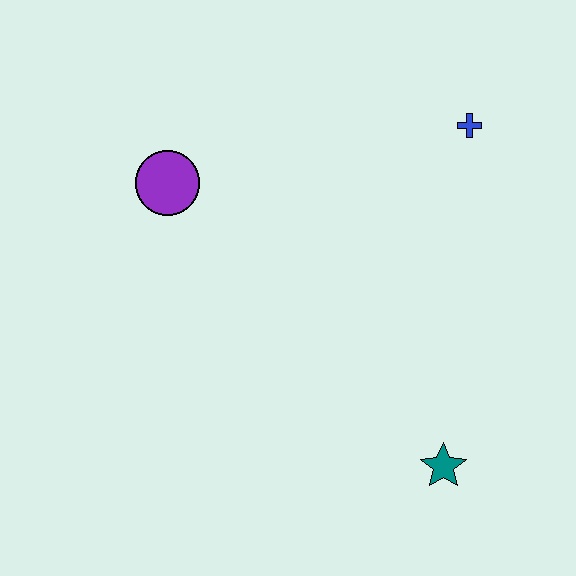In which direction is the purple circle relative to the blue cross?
The purple circle is to the left of the blue cross.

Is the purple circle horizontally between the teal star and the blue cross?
No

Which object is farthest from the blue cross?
The teal star is farthest from the blue cross.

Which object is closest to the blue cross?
The purple circle is closest to the blue cross.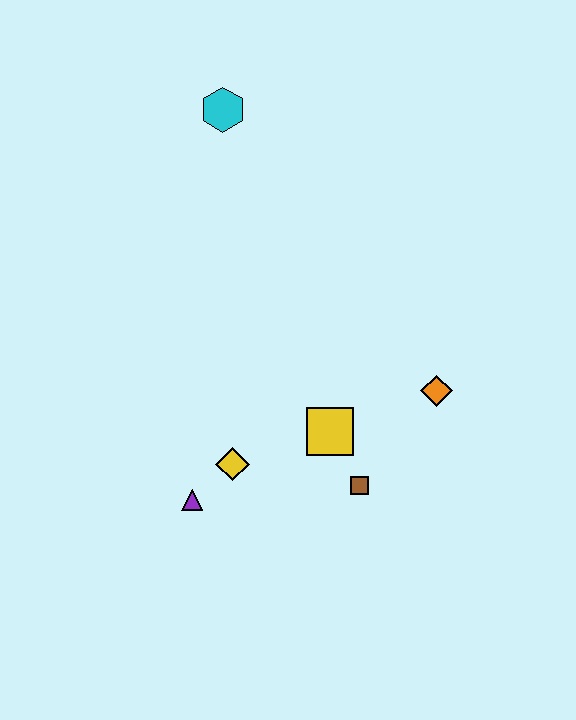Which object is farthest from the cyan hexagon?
The brown square is farthest from the cyan hexagon.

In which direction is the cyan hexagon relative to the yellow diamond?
The cyan hexagon is above the yellow diamond.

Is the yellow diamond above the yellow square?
No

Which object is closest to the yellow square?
The brown square is closest to the yellow square.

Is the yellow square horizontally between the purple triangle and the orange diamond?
Yes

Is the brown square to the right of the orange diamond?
No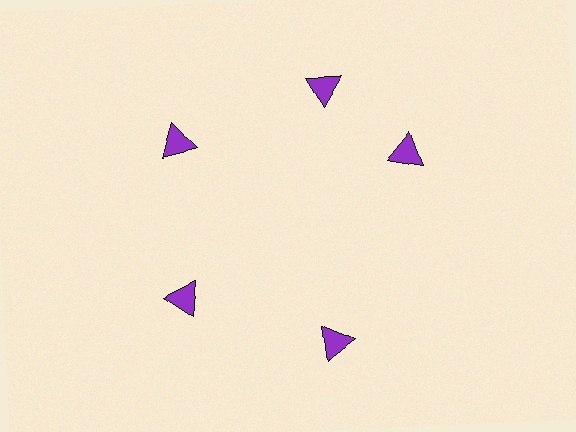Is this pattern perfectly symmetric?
No. The 5 purple triangles are arranged in a ring, but one element near the 3 o'clock position is rotated out of alignment along the ring, breaking the 5-fold rotational symmetry.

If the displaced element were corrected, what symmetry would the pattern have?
It would have 5-fold rotational symmetry — the pattern would map onto itself every 72 degrees.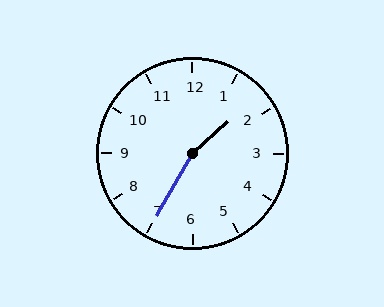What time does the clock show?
1:35.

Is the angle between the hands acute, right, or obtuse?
It is obtuse.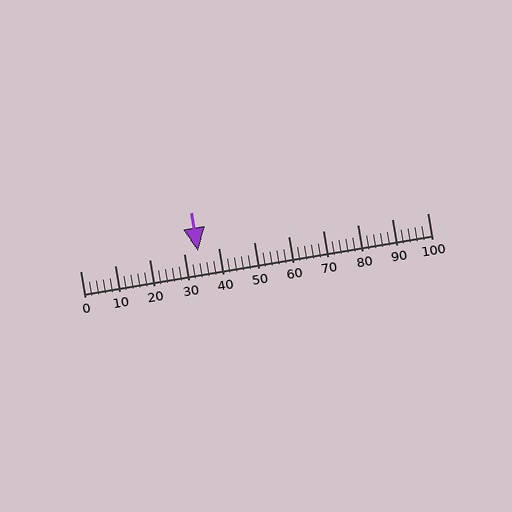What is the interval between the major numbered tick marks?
The major tick marks are spaced 10 units apart.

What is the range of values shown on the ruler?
The ruler shows values from 0 to 100.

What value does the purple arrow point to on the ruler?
The purple arrow points to approximately 34.